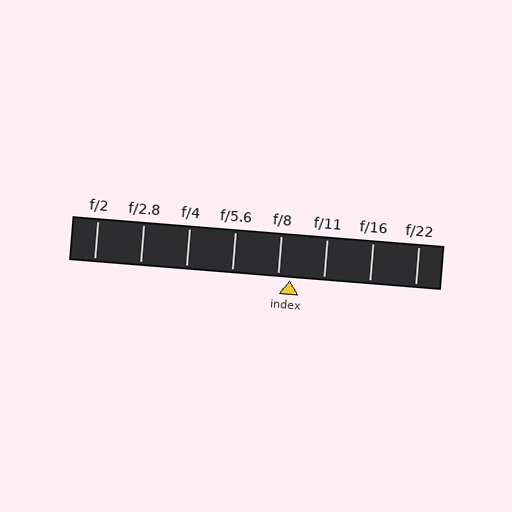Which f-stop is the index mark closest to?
The index mark is closest to f/8.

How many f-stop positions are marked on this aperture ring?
There are 8 f-stop positions marked.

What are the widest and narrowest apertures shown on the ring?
The widest aperture shown is f/2 and the narrowest is f/22.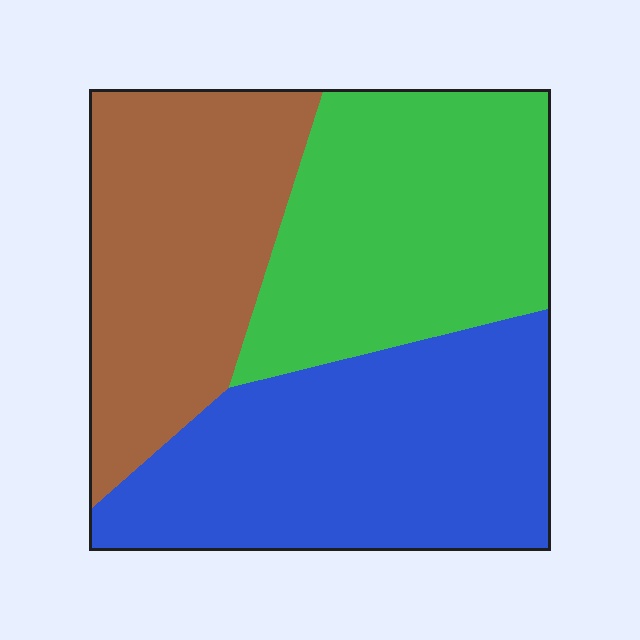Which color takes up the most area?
Blue, at roughly 35%.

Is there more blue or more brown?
Blue.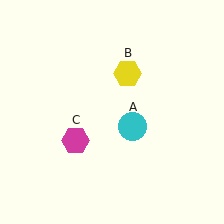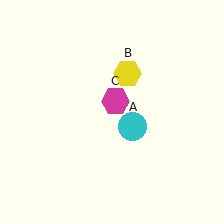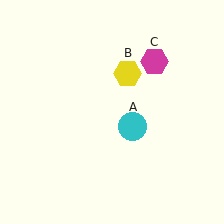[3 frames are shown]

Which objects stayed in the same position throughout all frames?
Cyan circle (object A) and yellow hexagon (object B) remained stationary.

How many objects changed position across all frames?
1 object changed position: magenta hexagon (object C).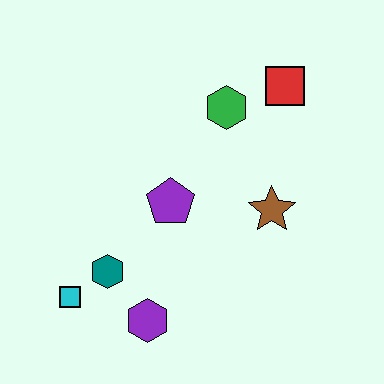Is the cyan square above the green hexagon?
No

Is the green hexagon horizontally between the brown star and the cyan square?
Yes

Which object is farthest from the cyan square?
The red square is farthest from the cyan square.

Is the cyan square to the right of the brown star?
No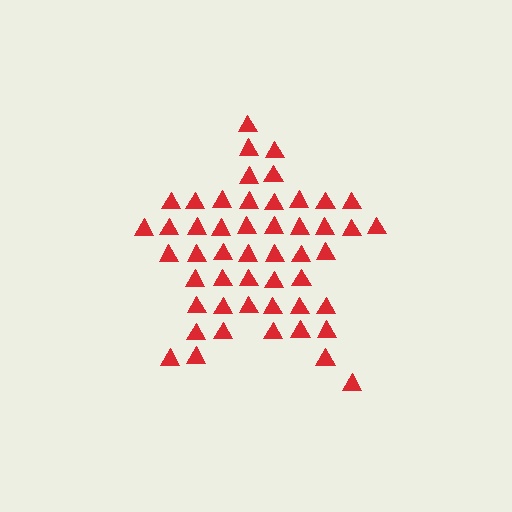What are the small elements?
The small elements are triangles.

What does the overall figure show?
The overall figure shows a star.